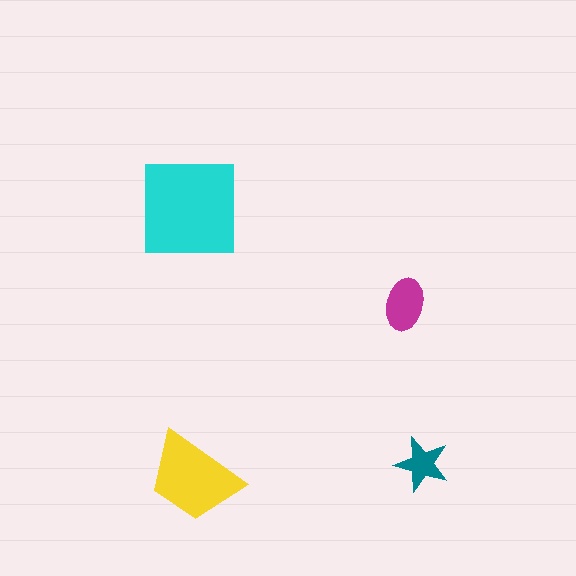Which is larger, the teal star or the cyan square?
The cyan square.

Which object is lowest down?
The yellow trapezoid is bottommost.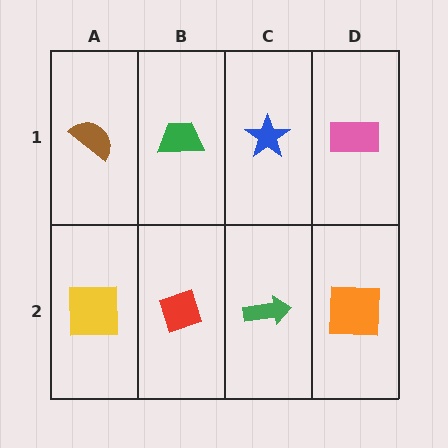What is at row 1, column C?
A blue star.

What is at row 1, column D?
A pink rectangle.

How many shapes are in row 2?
4 shapes.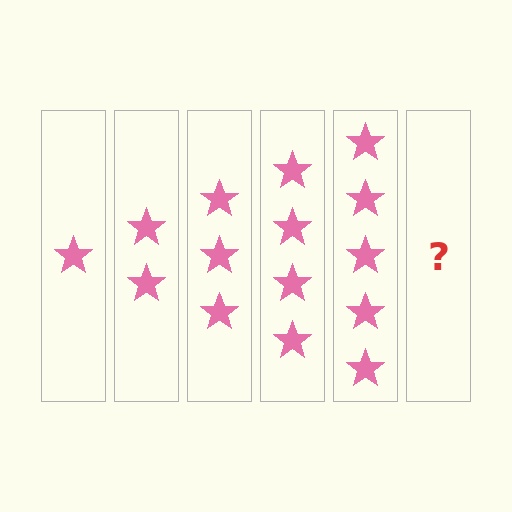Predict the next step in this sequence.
The next step is 6 stars.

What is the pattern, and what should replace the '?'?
The pattern is that each step adds one more star. The '?' should be 6 stars.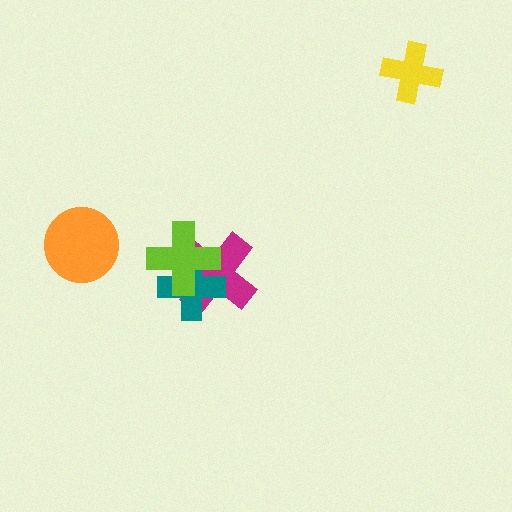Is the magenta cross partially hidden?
Yes, it is partially covered by another shape.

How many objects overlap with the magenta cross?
2 objects overlap with the magenta cross.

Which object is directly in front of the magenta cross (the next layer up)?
The teal cross is directly in front of the magenta cross.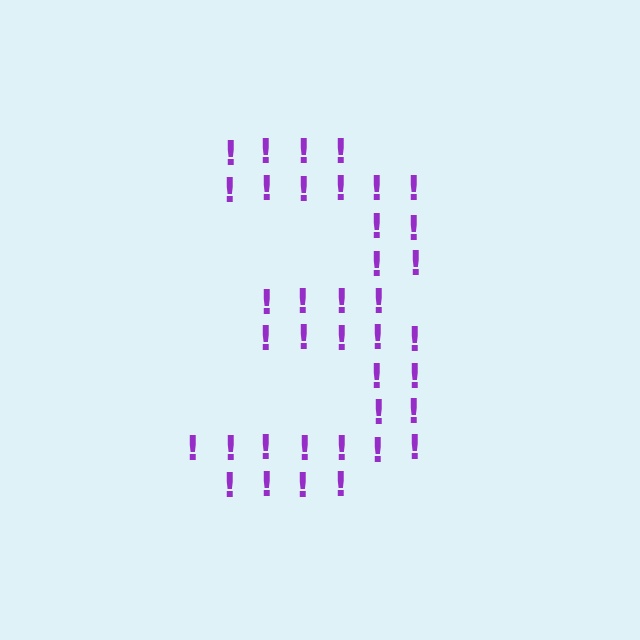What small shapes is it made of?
It is made of small exclamation marks.